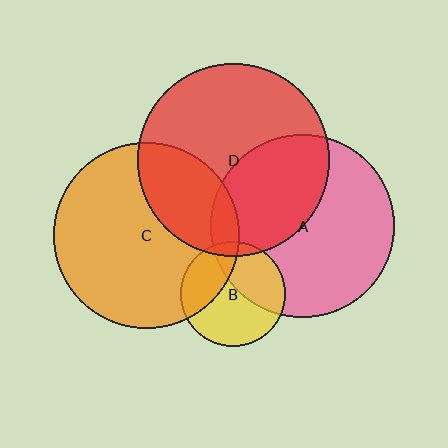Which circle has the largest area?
Circle D (red).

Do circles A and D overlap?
Yes.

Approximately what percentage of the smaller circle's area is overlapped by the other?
Approximately 40%.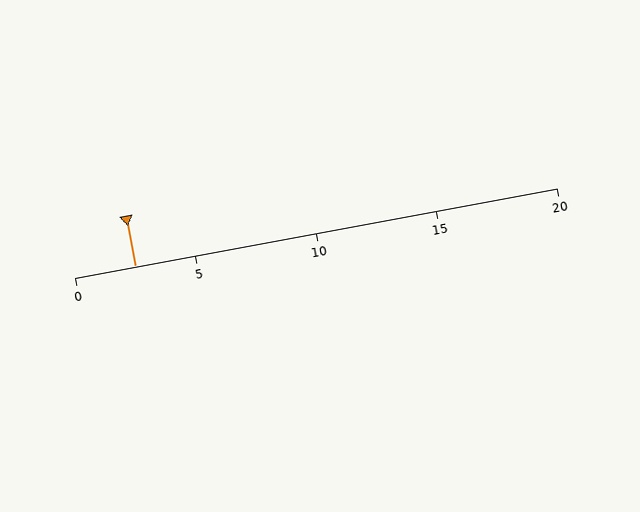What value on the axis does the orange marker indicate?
The marker indicates approximately 2.5.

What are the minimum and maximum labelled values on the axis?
The axis runs from 0 to 20.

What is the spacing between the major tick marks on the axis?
The major ticks are spaced 5 apart.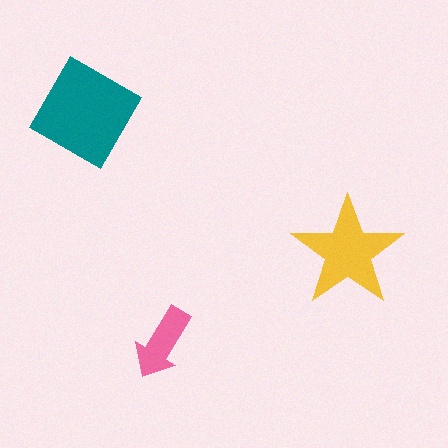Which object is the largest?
The teal diamond.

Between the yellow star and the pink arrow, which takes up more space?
The yellow star.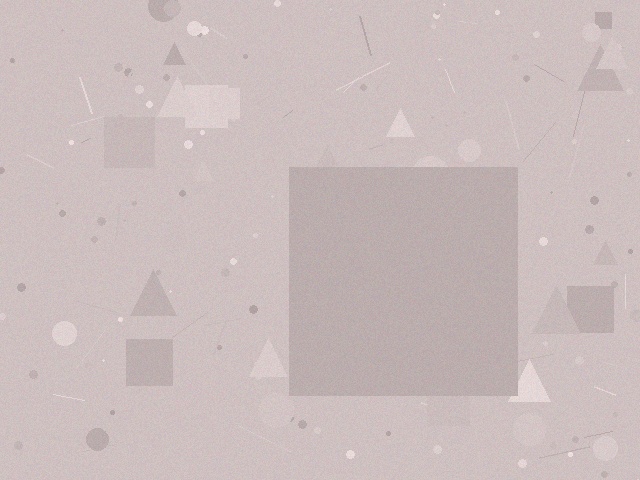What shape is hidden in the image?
A square is hidden in the image.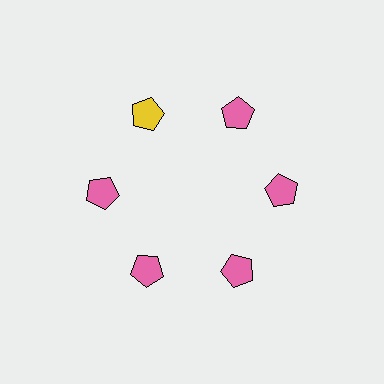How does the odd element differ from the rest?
It has a different color: yellow instead of pink.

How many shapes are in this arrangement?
There are 6 shapes arranged in a ring pattern.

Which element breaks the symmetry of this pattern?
The yellow pentagon at roughly the 11 o'clock position breaks the symmetry. All other shapes are pink pentagons.